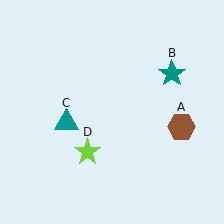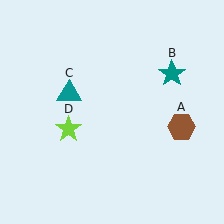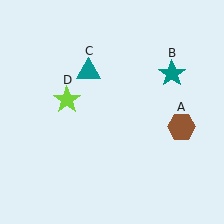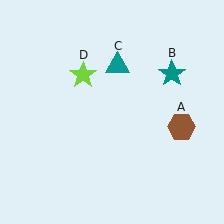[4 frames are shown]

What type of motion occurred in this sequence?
The teal triangle (object C), lime star (object D) rotated clockwise around the center of the scene.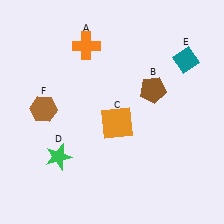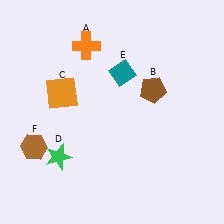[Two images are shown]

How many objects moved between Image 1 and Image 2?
3 objects moved between the two images.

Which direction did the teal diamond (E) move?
The teal diamond (E) moved left.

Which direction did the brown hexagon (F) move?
The brown hexagon (F) moved down.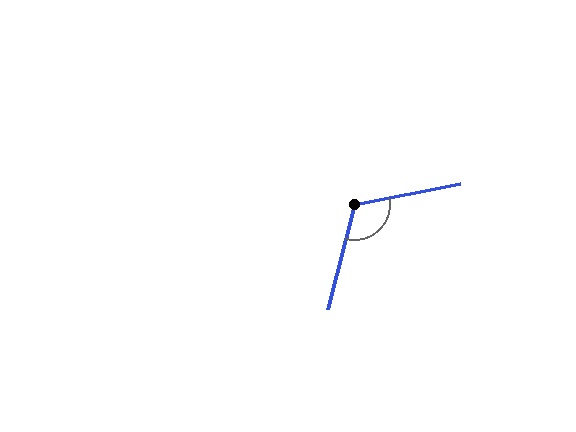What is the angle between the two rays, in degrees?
Approximately 116 degrees.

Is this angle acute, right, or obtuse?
It is obtuse.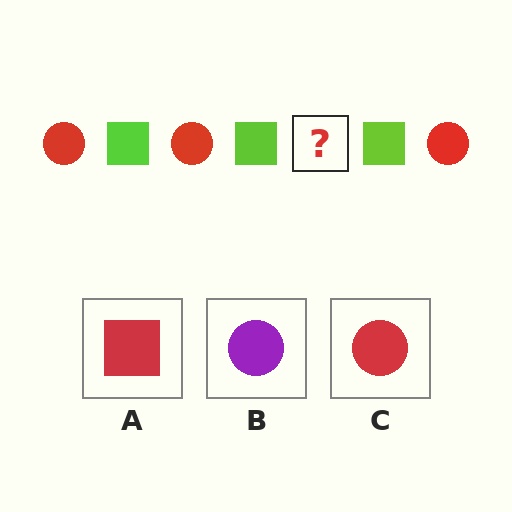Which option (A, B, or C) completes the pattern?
C.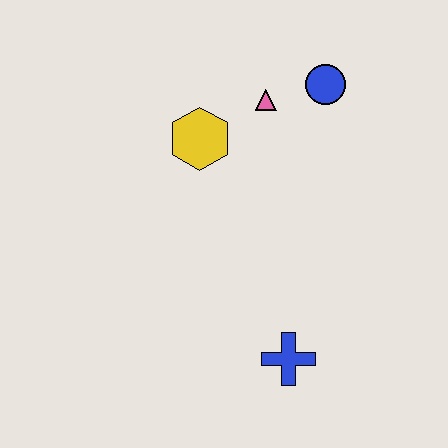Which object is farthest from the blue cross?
The blue circle is farthest from the blue cross.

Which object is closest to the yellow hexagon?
The pink triangle is closest to the yellow hexagon.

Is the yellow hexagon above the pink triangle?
No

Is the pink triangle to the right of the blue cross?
No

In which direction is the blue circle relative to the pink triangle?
The blue circle is to the right of the pink triangle.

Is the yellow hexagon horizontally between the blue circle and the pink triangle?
No